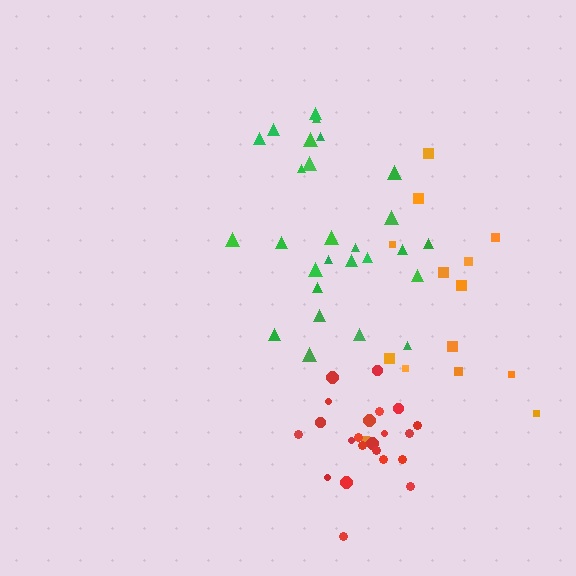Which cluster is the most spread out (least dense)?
Orange.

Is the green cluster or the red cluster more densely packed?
Red.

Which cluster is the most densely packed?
Red.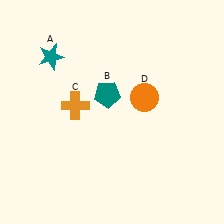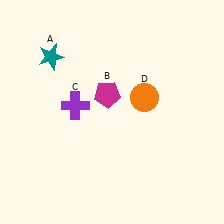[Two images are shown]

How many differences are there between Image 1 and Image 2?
There are 2 differences between the two images.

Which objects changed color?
B changed from teal to magenta. C changed from orange to purple.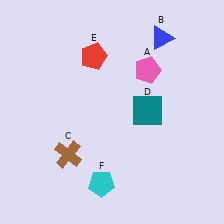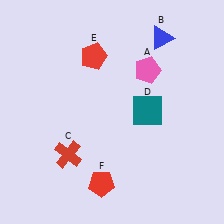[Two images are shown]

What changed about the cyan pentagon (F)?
In Image 1, F is cyan. In Image 2, it changed to red.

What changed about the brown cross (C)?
In Image 1, C is brown. In Image 2, it changed to red.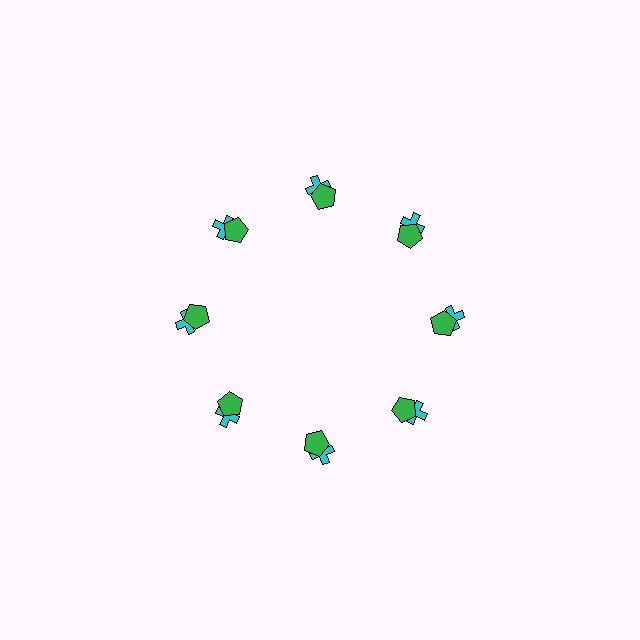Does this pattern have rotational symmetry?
Yes, this pattern has 8-fold rotational symmetry. It looks the same after rotating 45 degrees around the center.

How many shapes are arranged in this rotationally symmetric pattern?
There are 16 shapes, arranged in 8 groups of 2.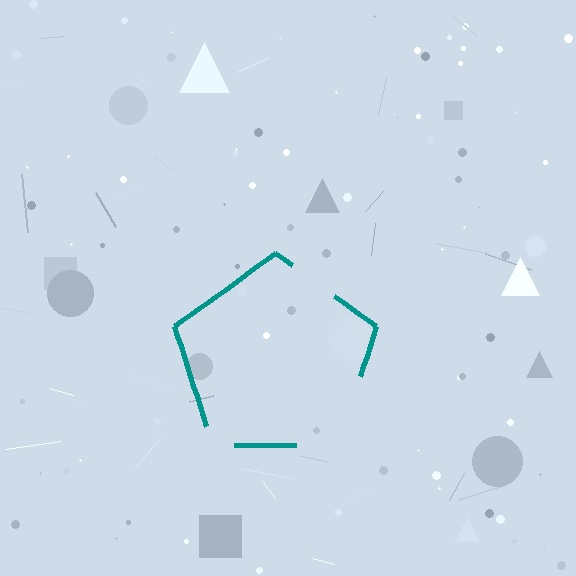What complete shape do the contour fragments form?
The contour fragments form a pentagon.